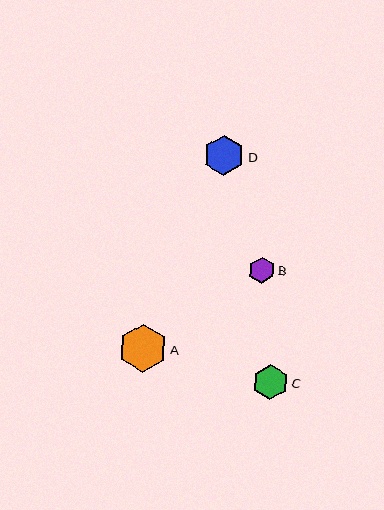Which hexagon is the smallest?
Hexagon B is the smallest with a size of approximately 26 pixels.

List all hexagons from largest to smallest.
From largest to smallest: A, D, C, B.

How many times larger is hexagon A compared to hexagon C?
Hexagon A is approximately 1.4 times the size of hexagon C.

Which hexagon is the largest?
Hexagon A is the largest with a size of approximately 49 pixels.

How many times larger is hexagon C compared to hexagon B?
Hexagon C is approximately 1.4 times the size of hexagon B.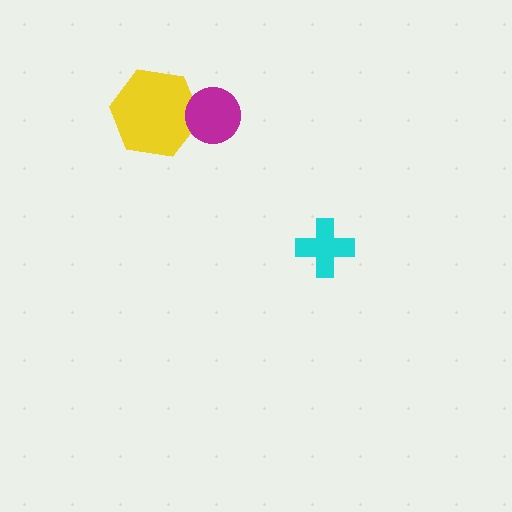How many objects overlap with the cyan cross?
0 objects overlap with the cyan cross.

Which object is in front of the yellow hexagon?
The magenta circle is in front of the yellow hexagon.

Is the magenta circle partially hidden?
No, no other shape covers it.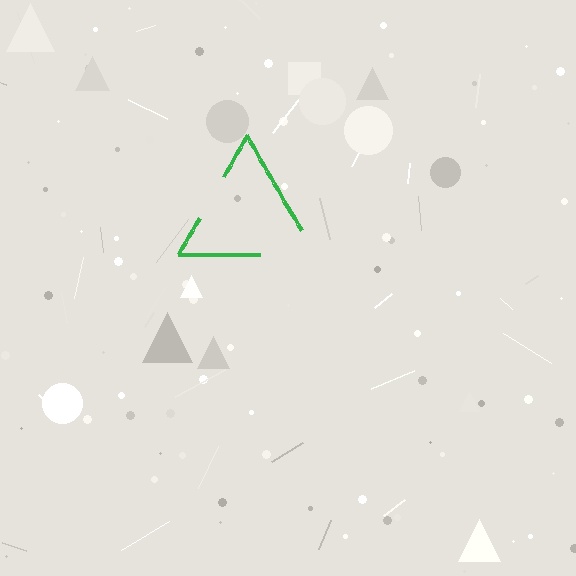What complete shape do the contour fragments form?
The contour fragments form a triangle.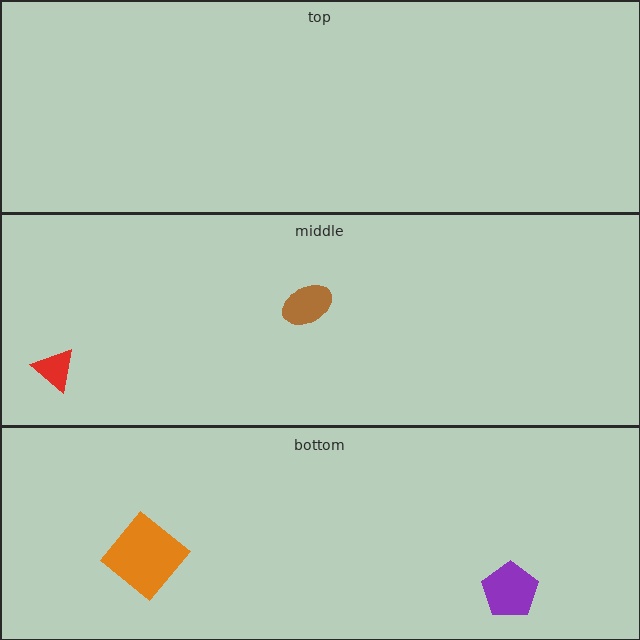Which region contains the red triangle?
The middle region.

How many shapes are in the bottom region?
2.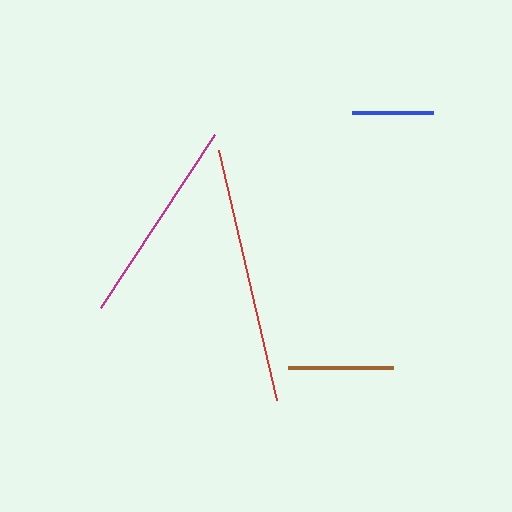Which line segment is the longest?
The red line is the longest at approximately 257 pixels.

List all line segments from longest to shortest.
From longest to shortest: red, magenta, brown, blue.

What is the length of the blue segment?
The blue segment is approximately 80 pixels long.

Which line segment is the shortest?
The blue line is the shortest at approximately 80 pixels.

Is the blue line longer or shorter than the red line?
The red line is longer than the blue line.